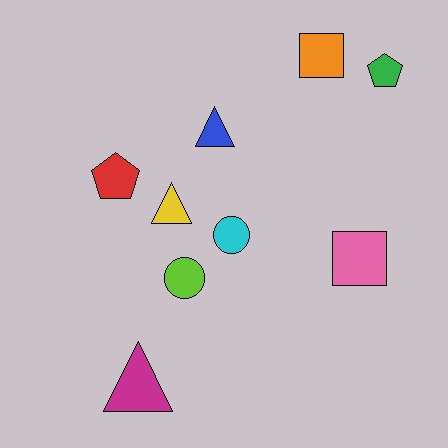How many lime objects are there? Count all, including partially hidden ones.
There is 1 lime object.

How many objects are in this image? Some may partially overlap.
There are 9 objects.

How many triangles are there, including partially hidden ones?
There are 3 triangles.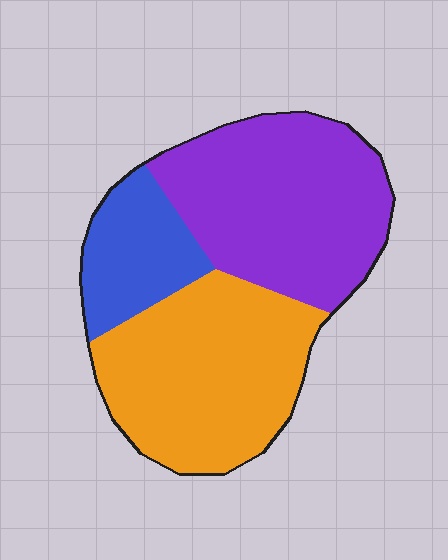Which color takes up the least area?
Blue, at roughly 15%.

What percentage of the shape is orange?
Orange takes up about two fifths (2/5) of the shape.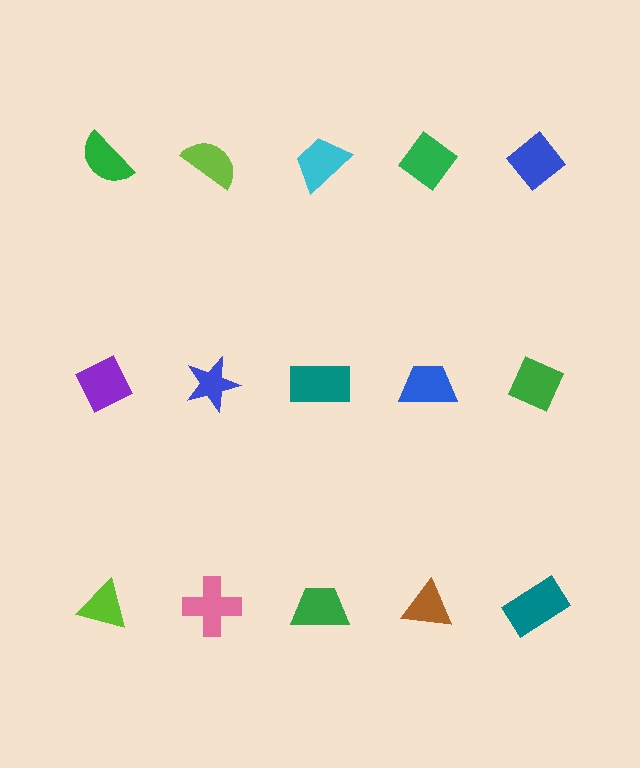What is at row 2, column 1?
A purple diamond.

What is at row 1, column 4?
A green diamond.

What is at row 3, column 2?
A pink cross.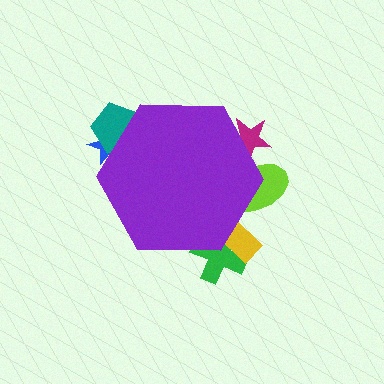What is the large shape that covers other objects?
A purple hexagon.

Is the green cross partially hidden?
Yes, the green cross is partially hidden behind the purple hexagon.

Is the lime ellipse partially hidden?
Yes, the lime ellipse is partially hidden behind the purple hexagon.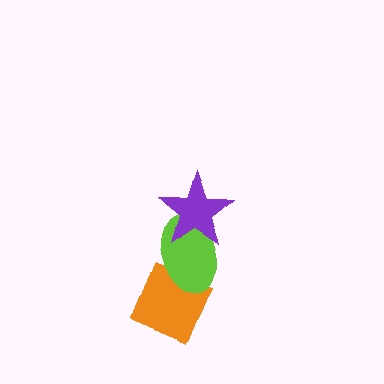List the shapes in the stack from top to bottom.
From top to bottom: the purple star, the lime ellipse, the orange diamond.